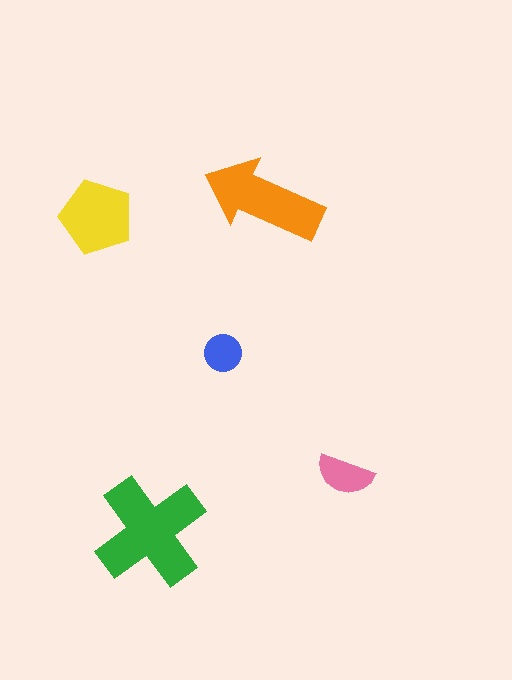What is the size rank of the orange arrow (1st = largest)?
2nd.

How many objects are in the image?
There are 5 objects in the image.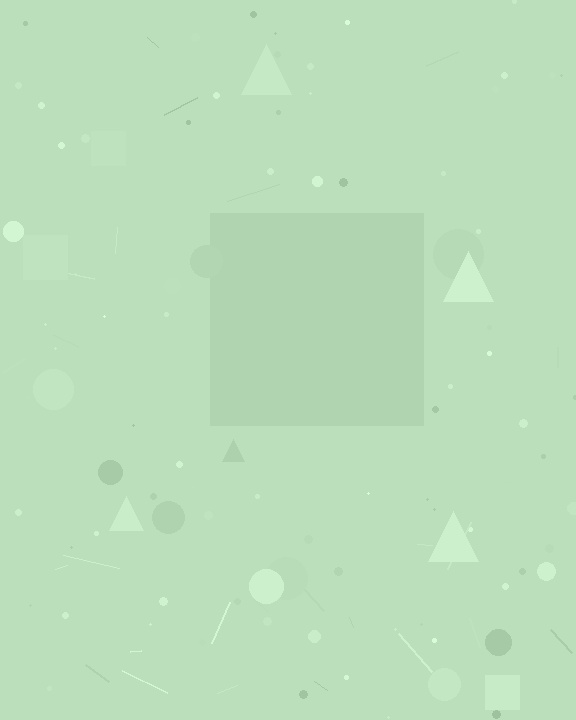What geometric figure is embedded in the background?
A square is embedded in the background.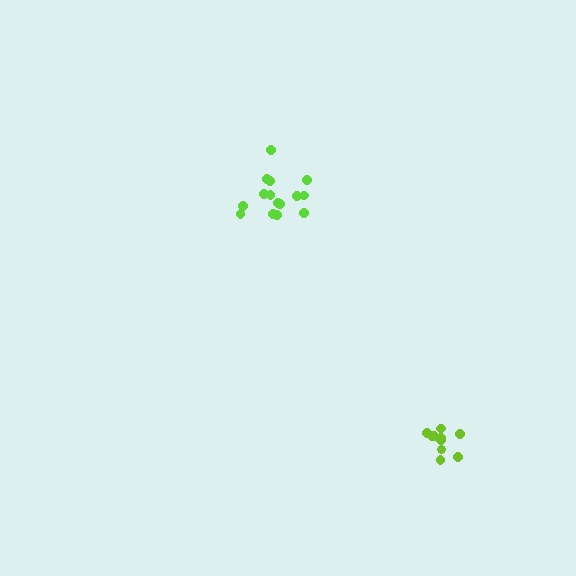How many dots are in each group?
Group 1: 15 dots, Group 2: 10 dots (25 total).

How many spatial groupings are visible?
There are 2 spatial groupings.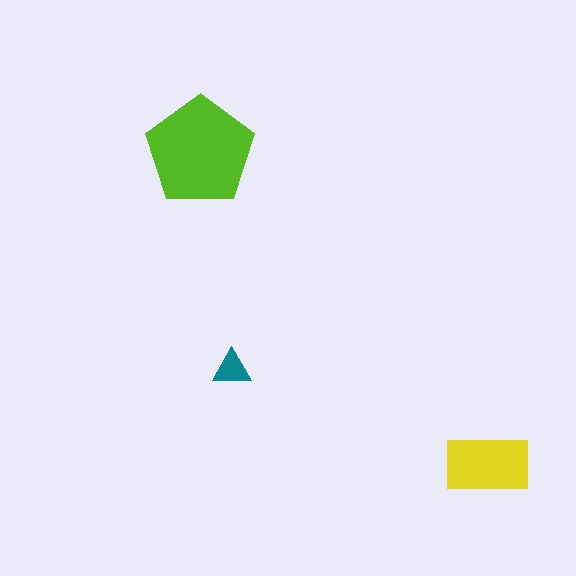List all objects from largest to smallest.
The lime pentagon, the yellow rectangle, the teal triangle.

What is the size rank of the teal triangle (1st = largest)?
3rd.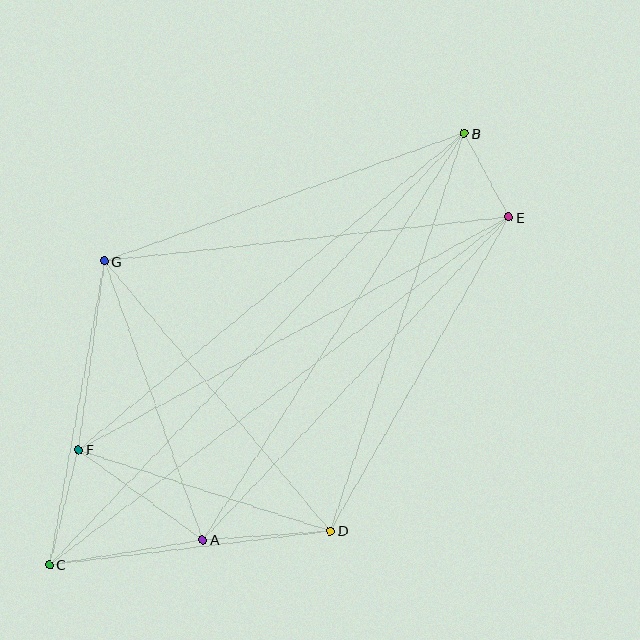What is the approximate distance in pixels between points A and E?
The distance between A and E is approximately 445 pixels.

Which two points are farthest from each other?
Points B and C are farthest from each other.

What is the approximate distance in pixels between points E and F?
The distance between E and F is approximately 489 pixels.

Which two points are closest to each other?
Points B and E are closest to each other.